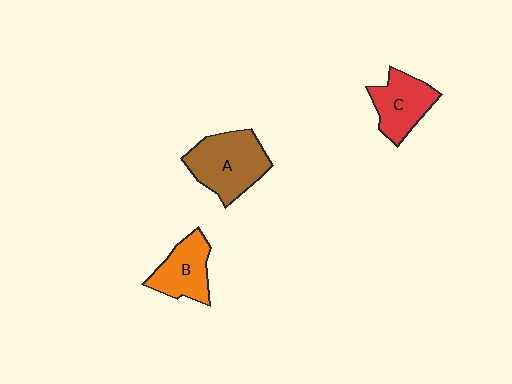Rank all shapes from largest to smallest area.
From largest to smallest: A (brown), C (red), B (orange).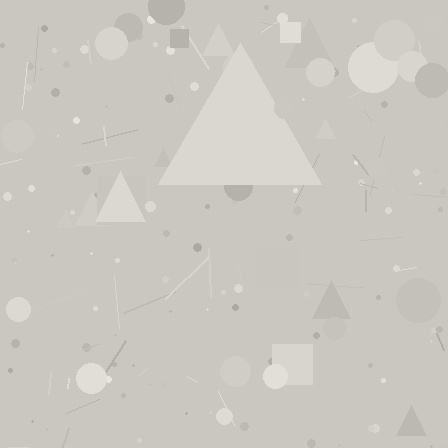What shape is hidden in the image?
A triangle is hidden in the image.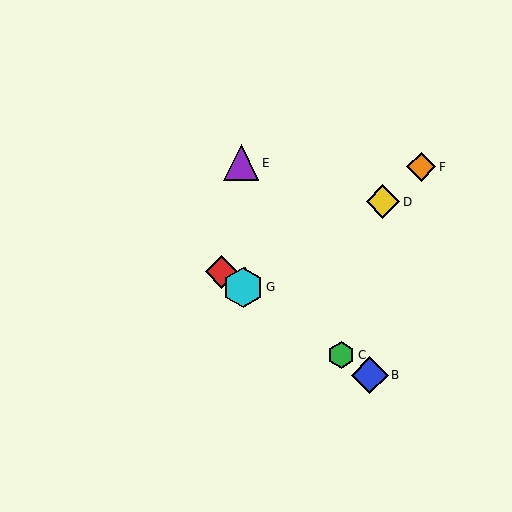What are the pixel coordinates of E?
Object E is at (241, 163).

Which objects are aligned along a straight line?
Objects A, B, C, G are aligned along a straight line.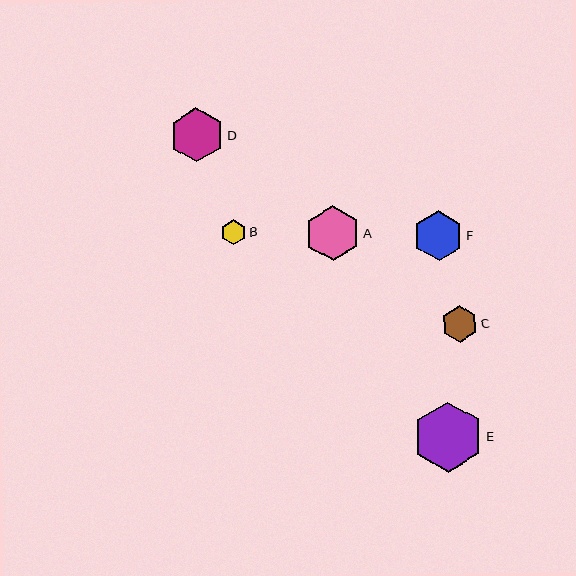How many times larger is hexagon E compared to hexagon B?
Hexagon E is approximately 2.8 times the size of hexagon B.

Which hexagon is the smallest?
Hexagon B is the smallest with a size of approximately 25 pixels.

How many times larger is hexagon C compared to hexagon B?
Hexagon C is approximately 1.4 times the size of hexagon B.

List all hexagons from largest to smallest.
From largest to smallest: E, A, D, F, C, B.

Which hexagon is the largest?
Hexagon E is the largest with a size of approximately 70 pixels.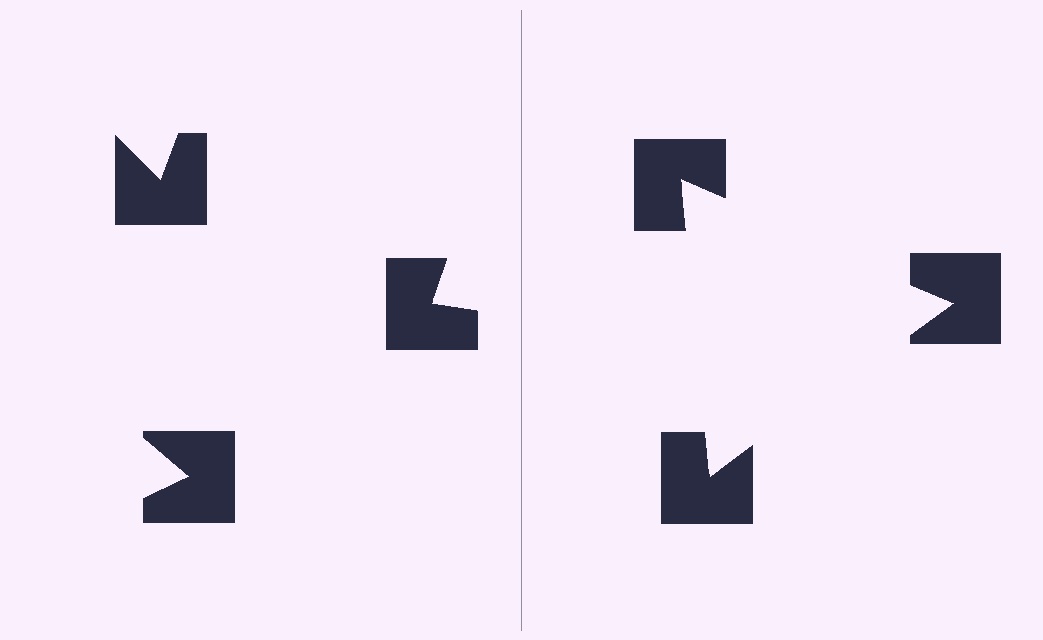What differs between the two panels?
The notched squares are positioned identically on both sides; only the wedge orientations differ. On the right they align to a triangle; on the left they are misaligned.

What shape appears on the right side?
An illusory triangle.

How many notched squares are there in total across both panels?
6 — 3 on each side.